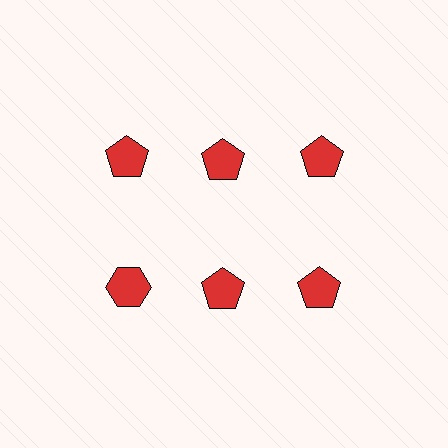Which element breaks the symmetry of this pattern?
The red hexagon in the second row, leftmost column breaks the symmetry. All other shapes are red pentagons.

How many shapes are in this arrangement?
There are 6 shapes arranged in a grid pattern.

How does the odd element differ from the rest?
It has a different shape: hexagon instead of pentagon.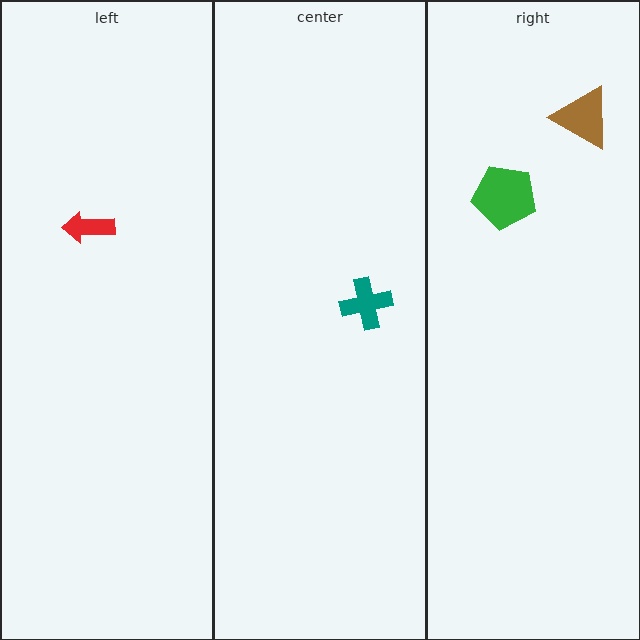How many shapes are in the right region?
2.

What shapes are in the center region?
The teal cross.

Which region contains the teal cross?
The center region.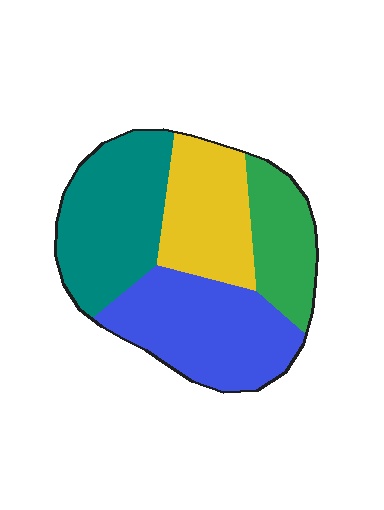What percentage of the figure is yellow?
Yellow covers about 20% of the figure.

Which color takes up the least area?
Green, at roughly 15%.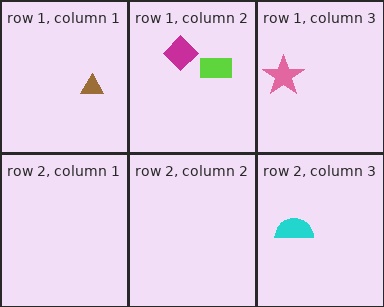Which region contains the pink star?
The row 1, column 3 region.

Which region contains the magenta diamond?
The row 1, column 2 region.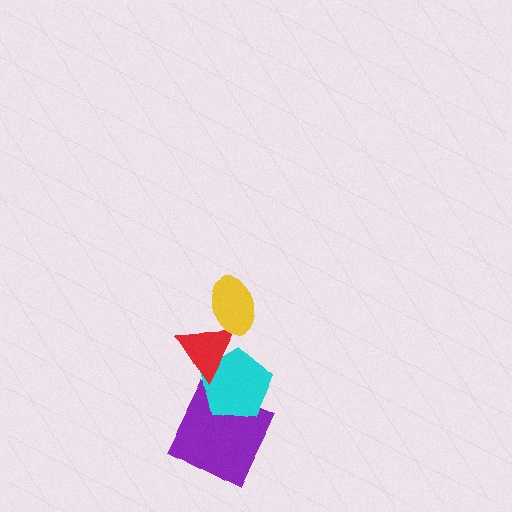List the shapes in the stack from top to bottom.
From top to bottom: the yellow ellipse, the red triangle, the cyan pentagon, the purple square.